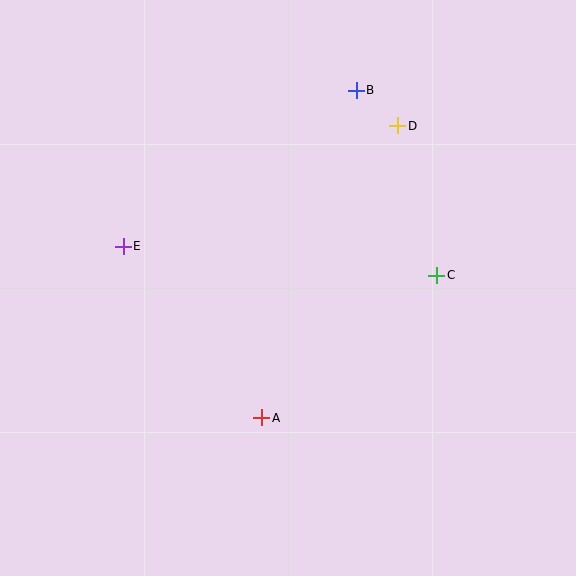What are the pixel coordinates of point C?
Point C is at (437, 275).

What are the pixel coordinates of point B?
Point B is at (356, 90).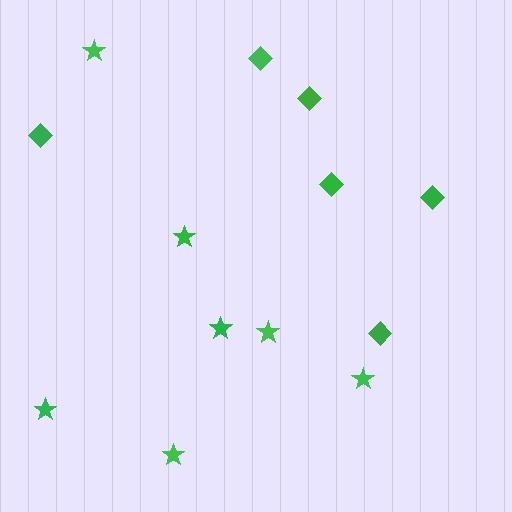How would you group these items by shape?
There are 2 groups: one group of diamonds (6) and one group of stars (7).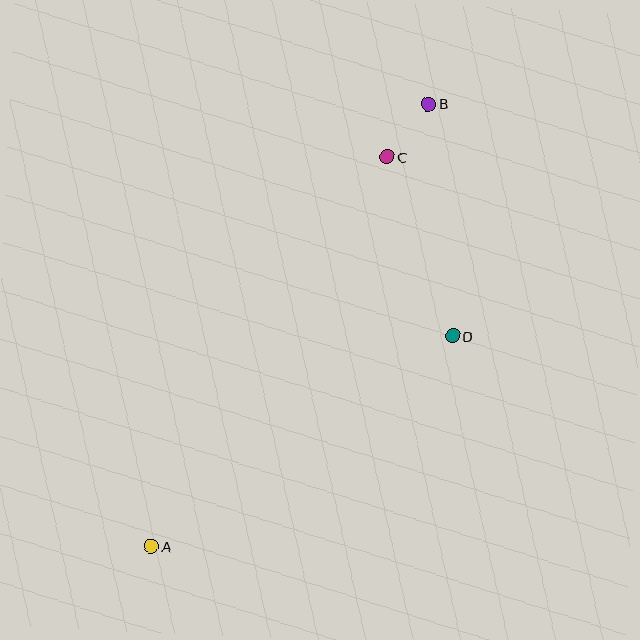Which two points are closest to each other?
Points B and C are closest to each other.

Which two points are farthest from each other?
Points A and B are farthest from each other.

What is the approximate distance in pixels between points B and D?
The distance between B and D is approximately 233 pixels.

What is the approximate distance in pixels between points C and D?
The distance between C and D is approximately 191 pixels.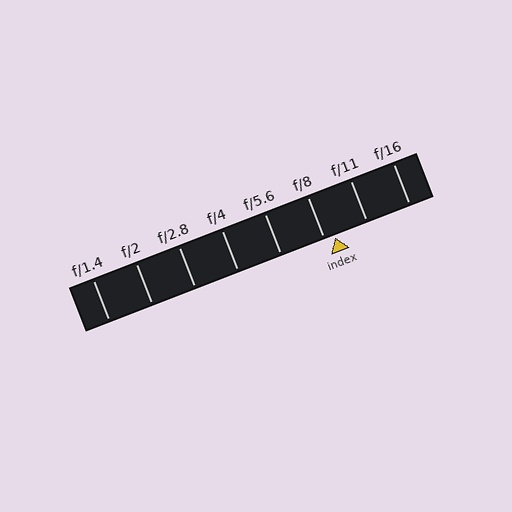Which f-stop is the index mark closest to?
The index mark is closest to f/8.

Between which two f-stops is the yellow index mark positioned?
The index mark is between f/8 and f/11.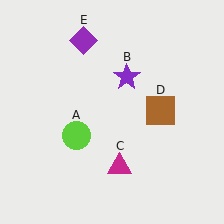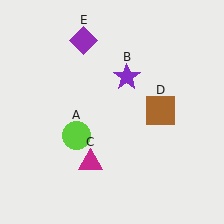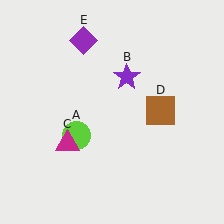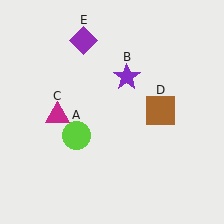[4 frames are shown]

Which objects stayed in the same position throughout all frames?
Lime circle (object A) and purple star (object B) and brown square (object D) and purple diamond (object E) remained stationary.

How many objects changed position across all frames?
1 object changed position: magenta triangle (object C).